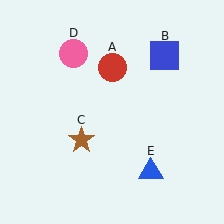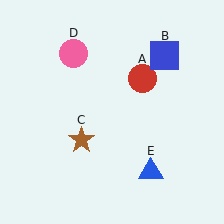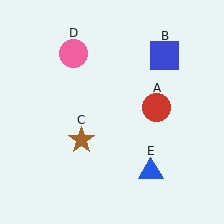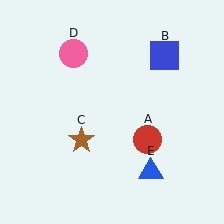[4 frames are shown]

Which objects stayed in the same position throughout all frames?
Blue square (object B) and brown star (object C) and pink circle (object D) and blue triangle (object E) remained stationary.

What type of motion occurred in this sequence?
The red circle (object A) rotated clockwise around the center of the scene.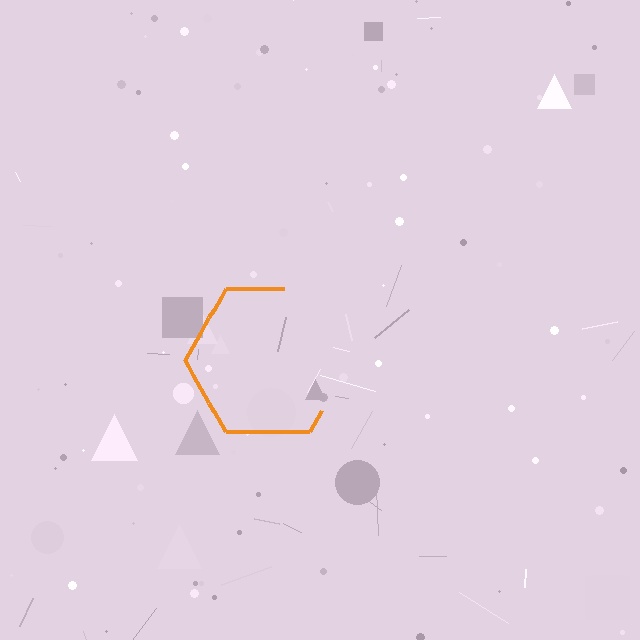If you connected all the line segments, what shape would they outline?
They would outline a hexagon.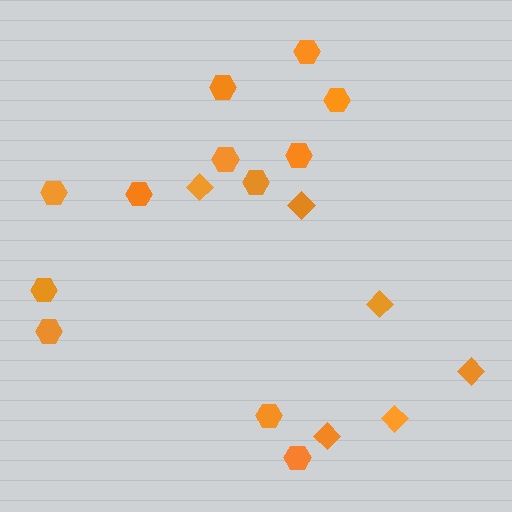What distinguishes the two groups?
There are 2 groups: one group of hexagons (12) and one group of diamonds (6).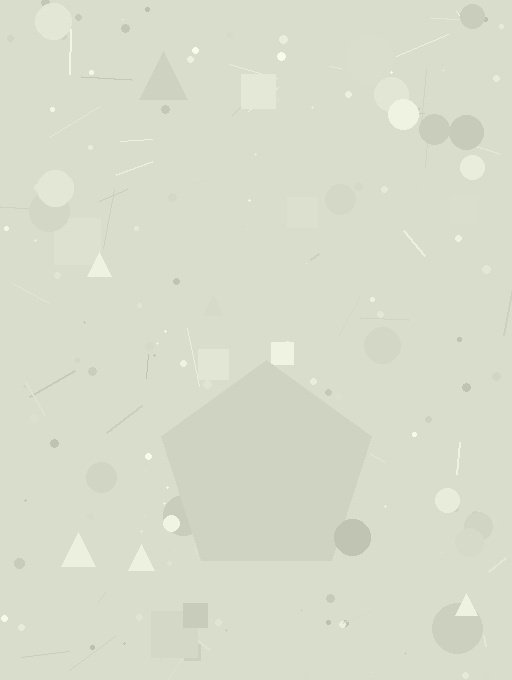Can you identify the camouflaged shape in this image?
The camouflaged shape is a pentagon.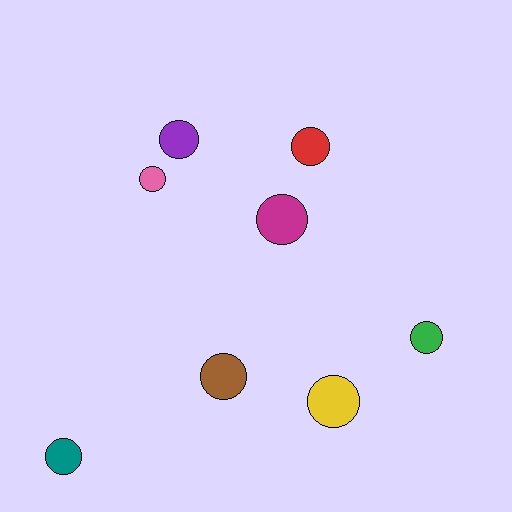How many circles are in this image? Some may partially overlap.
There are 8 circles.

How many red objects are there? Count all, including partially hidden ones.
There is 1 red object.